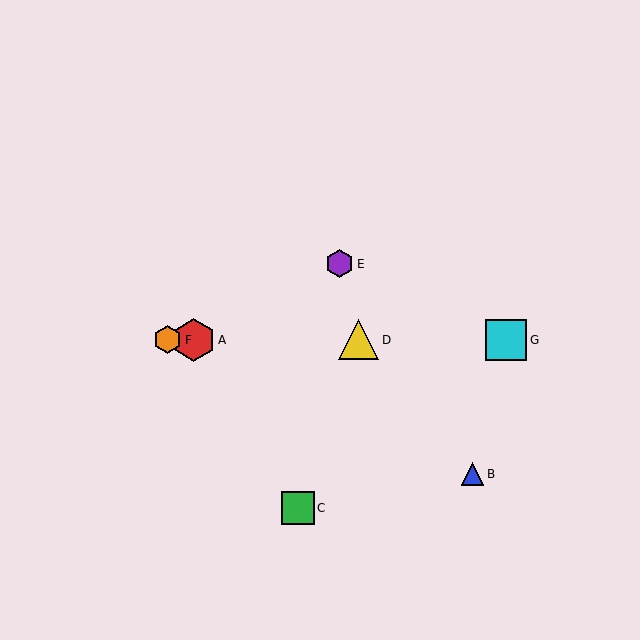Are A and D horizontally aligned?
Yes, both are at y≈340.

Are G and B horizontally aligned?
No, G is at y≈340 and B is at y≈474.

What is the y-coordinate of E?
Object E is at y≈264.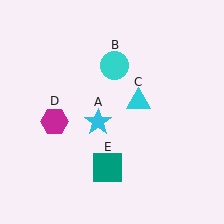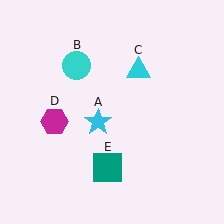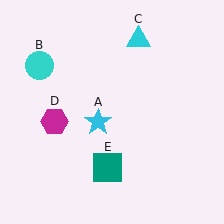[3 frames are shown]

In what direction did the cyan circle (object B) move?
The cyan circle (object B) moved left.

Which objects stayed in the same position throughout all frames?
Cyan star (object A) and magenta hexagon (object D) and teal square (object E) remained stationary.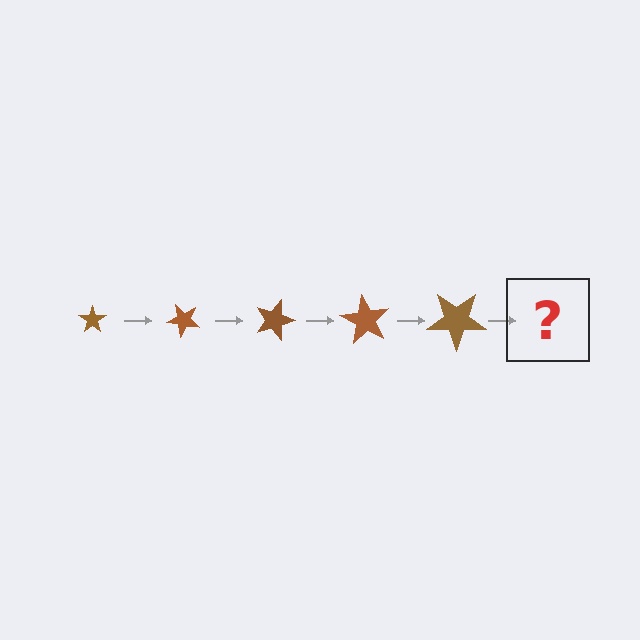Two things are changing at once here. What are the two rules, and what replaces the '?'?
The two rules are that the star grows larger each step and it rotates 45 degrees each step. The '?' should be a star, larger than the previous one and rotated 225 degrees from the start.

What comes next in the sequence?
The next element should be a star, larger than the previous one and rotated 225 degrees from the start.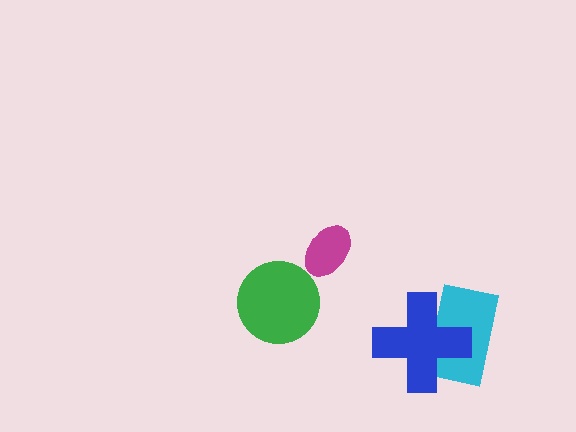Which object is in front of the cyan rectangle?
The blue cross is in front of the cyan rectangle.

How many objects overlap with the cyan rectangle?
1 object overlaps with the cyan rectangle.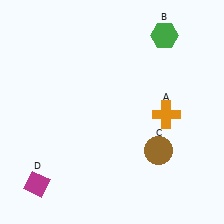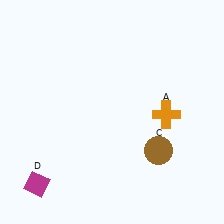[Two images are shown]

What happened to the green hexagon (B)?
The green hexagon (B) was removed in Image 2. It was in the top-right area of Image 1.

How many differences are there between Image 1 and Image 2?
There is 1 difference between the two images.